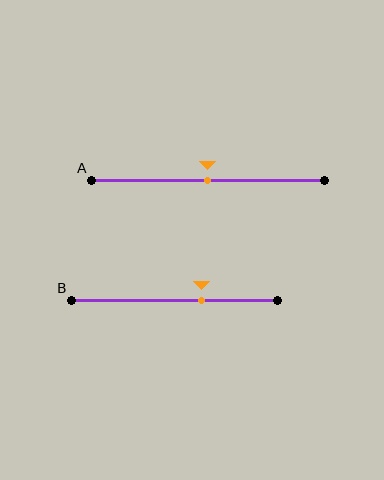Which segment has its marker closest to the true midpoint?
Segment A has its marker closest to the true midpoint.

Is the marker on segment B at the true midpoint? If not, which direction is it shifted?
No, the marker on segment B is shifted to the right by about 13% of the segment length.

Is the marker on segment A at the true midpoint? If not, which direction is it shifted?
Yes, the marker on segment A is at the true midpoint.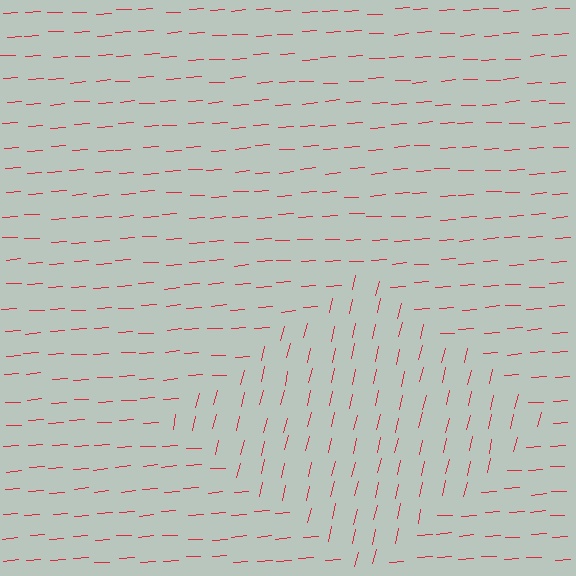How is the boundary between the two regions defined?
The boundary is defined purely by a change in line orientation (approximately 73 degrees difference). All lines are the same color and thickness.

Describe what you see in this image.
The image is filled with small red line segments. A diamond region in the image has lines oriented differently from the surrounding lines, creating a visible texture boundary.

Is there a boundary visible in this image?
Yes, there is a texture boundary formed by a change in line orientation.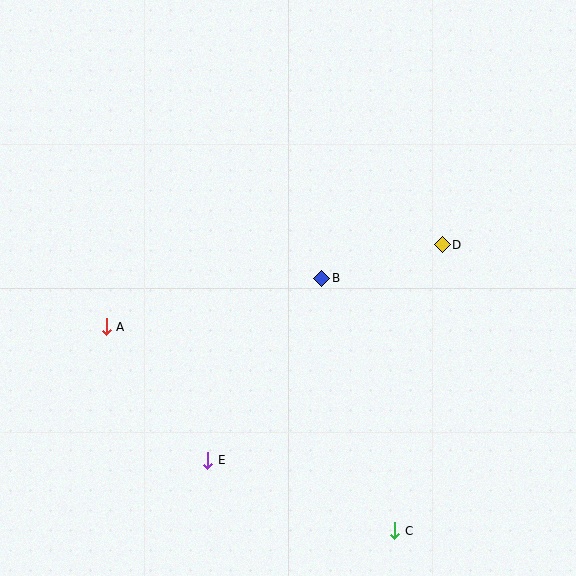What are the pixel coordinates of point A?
Point A is at (106, 327).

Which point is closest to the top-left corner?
Point A is closest to the top-left corner.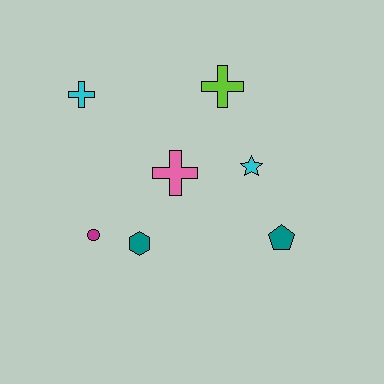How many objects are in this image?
There are 7 objects.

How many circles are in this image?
There is 1 circle.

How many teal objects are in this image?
There are 2 teal objects.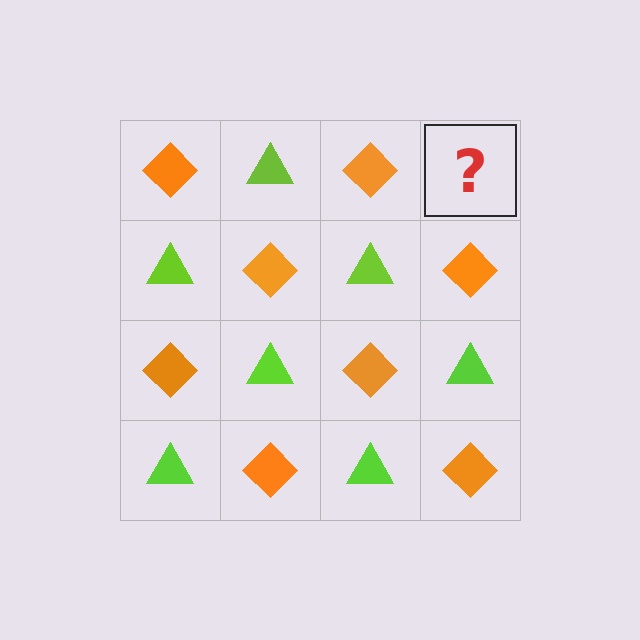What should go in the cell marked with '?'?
The missing cell should contain a lime triangle.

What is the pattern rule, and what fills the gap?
The rule is that it alternates orange diamond and lime triangle in a checkerboard pattern. The gap should be filled with a lime triangle.